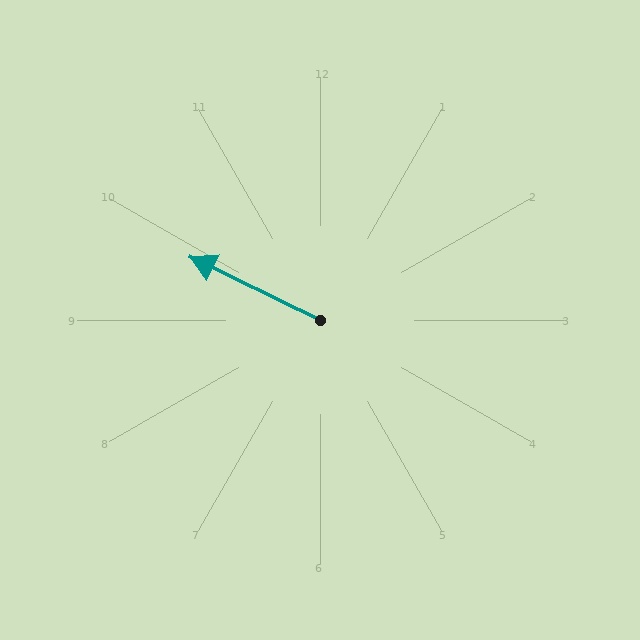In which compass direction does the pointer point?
Northwest.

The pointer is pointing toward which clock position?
Roughly 10 o'clock.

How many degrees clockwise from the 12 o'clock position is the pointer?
Approximately 296 degrees.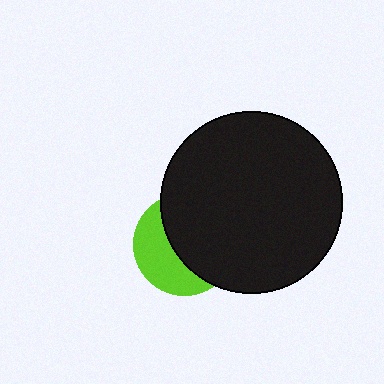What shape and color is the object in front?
The object in front is a black circle.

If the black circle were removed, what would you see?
You would see the complete lime circle.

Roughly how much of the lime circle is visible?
A small part of it is visible (roughly 41%).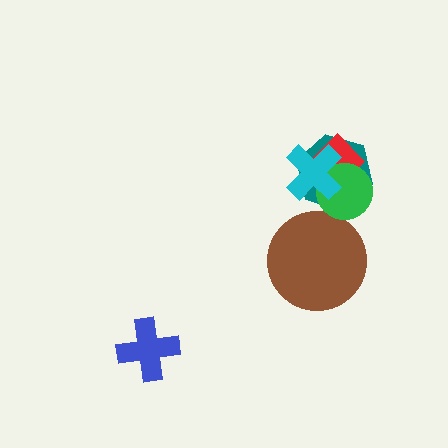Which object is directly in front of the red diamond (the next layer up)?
The green circle is directly in front of the red diamond.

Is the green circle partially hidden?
Yes, it is partially covered by another shape.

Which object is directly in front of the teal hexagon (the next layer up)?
The red diamond is directly in front of the teal hexagon.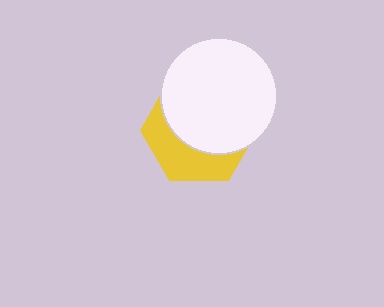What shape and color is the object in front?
The object in front is a white circle.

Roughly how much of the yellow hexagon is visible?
A small part of it is visible (roughly 38%).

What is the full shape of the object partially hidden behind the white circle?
The partially hidden object is a yellow hexagon.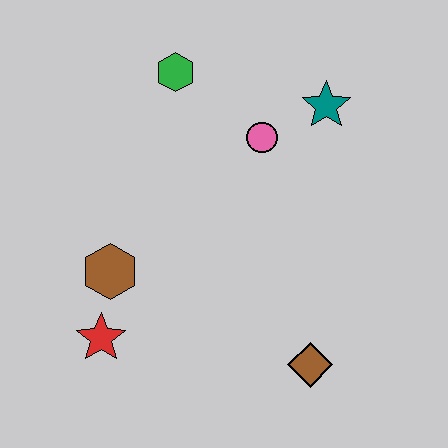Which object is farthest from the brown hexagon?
The teal star is farthest from the brown hexagon.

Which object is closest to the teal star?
The pink circle is closest to the teal star.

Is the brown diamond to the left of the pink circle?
No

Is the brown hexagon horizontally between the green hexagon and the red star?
Yes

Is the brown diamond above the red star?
No